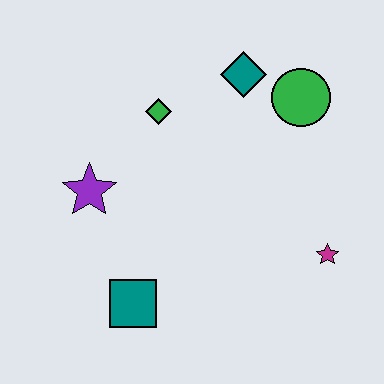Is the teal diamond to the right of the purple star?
Yes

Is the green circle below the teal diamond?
Yes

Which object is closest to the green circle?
The teal diamond is closest to the green circle.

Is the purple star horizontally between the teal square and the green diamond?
No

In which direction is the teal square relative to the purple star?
The teal square is below the purple star.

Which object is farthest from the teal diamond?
The teal square is farthest from the teal diamond.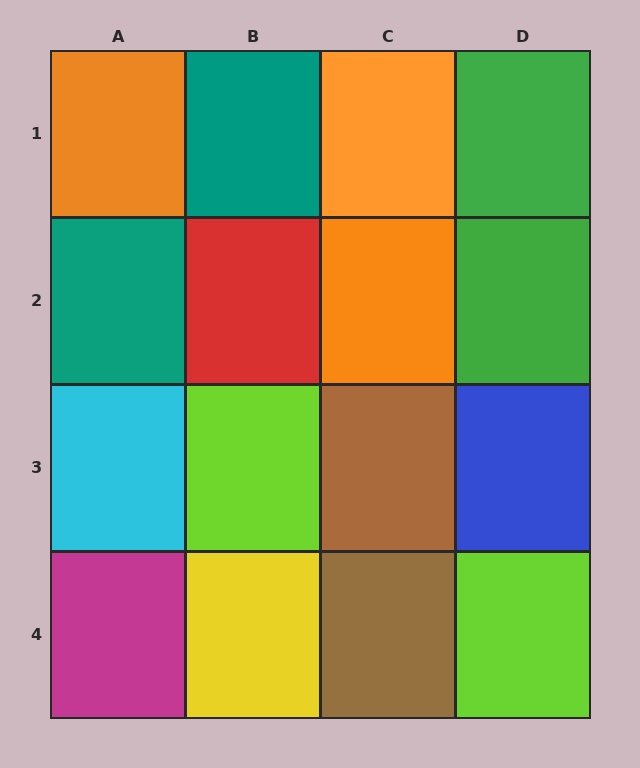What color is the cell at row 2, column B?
Red.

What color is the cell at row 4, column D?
Lime.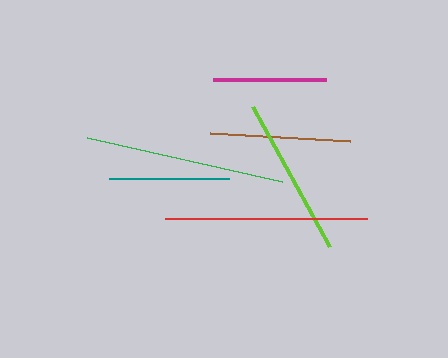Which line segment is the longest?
The red line is the longest at approximately 202 pixels.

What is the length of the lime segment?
The lime segment is approximately 160 pixels long.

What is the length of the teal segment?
The teal segment is approximately 120 pixels long.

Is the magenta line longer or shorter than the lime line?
The lime line is longer than the magenta line.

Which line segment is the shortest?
The magenta line is the shortest at approximately 112 pixels.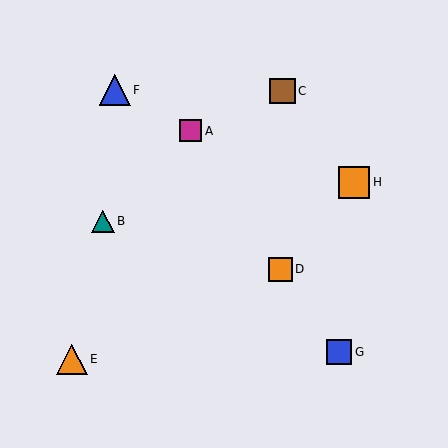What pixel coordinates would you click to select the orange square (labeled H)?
Click at (354, 182) to select the orange square H.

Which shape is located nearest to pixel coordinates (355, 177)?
The orange square (labeled H) at (354, 182) is nearest to that location.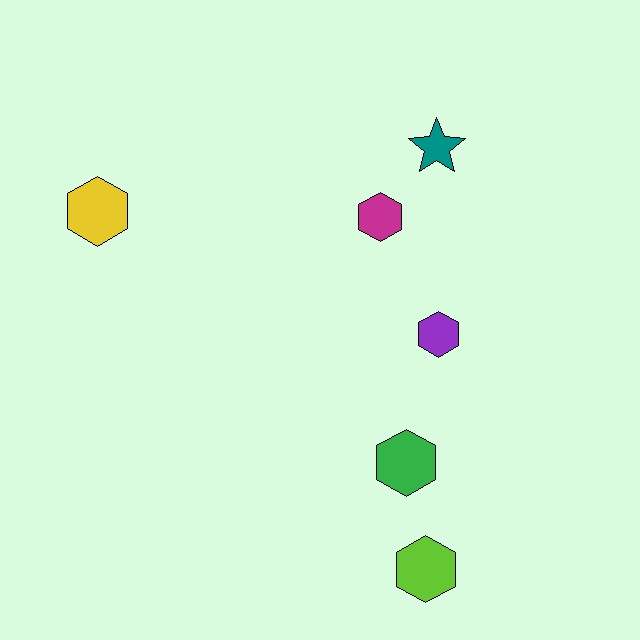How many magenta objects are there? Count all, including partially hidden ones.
There is 1 magenta object.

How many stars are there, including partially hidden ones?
There is 1 star.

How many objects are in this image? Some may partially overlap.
There are 6 objects.